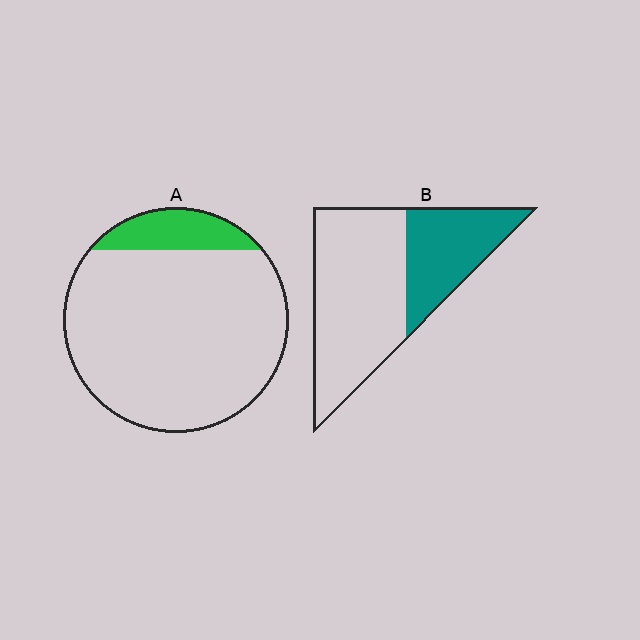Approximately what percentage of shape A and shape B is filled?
A is approximately 15% and B is approximately 35%.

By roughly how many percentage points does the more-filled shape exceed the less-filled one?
By roughly 20 percentage points (B over A).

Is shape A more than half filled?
No.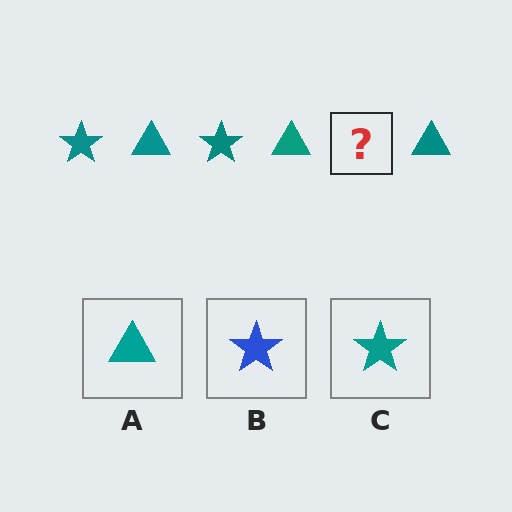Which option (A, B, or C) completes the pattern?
C.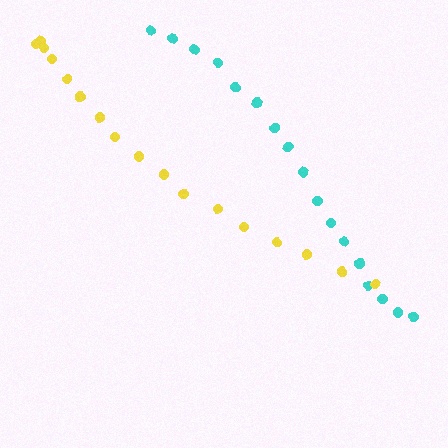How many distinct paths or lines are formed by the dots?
There are 2 distinct paths.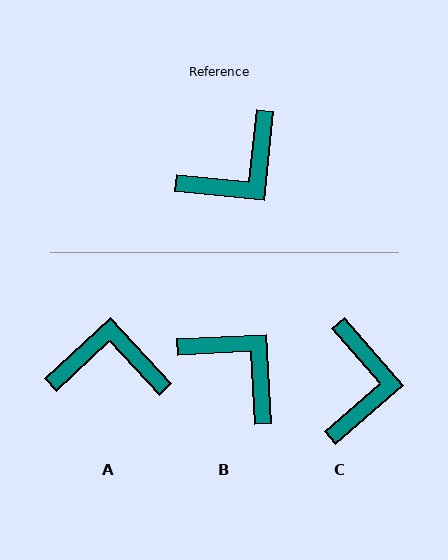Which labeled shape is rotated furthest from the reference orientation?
A, about 139 degrees away.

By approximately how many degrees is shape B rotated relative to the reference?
Approximately 99 degrees counter-clockwise.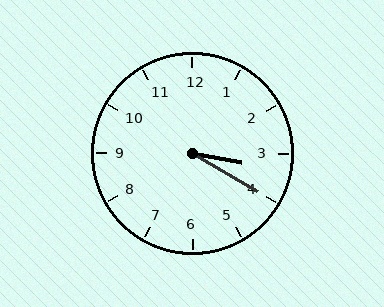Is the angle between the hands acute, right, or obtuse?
It is acute.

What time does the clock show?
3:20.